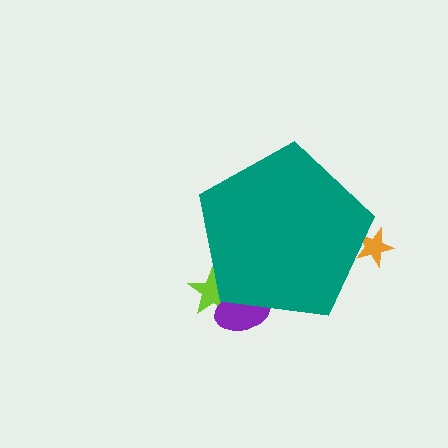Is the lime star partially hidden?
Yes, the lime star is partially hidden behind the teal pentagon.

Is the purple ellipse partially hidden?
Yes, the purple ellipse is partially hidden behind the teal pentagon.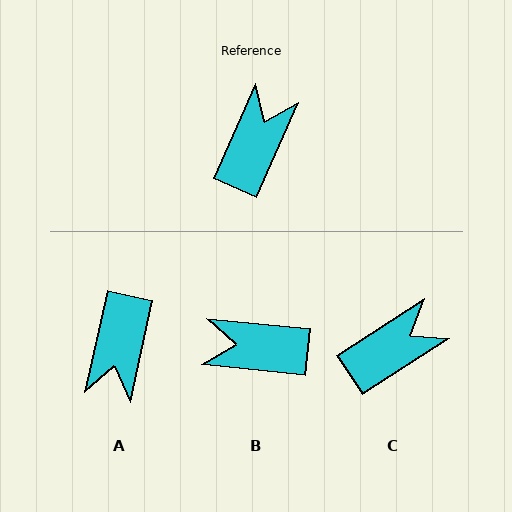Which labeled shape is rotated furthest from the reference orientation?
A, about 169 degrees away.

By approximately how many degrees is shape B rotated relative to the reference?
Approximately 108 degrees counter-clockwise.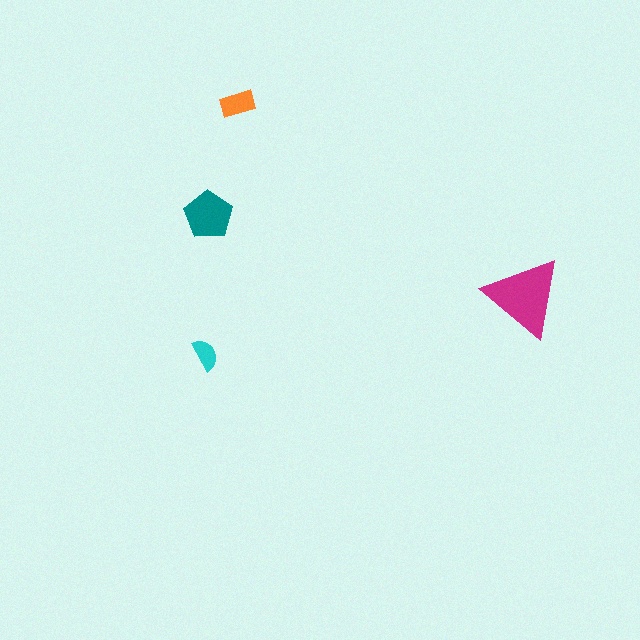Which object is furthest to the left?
The cyan semicircle is leftmost.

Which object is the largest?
The magenta triangle.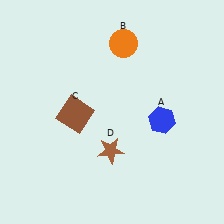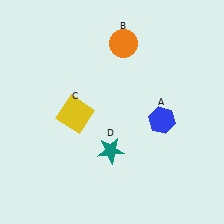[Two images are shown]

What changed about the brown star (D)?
In Image 1, D is brown. In Image 2, it changed to teal.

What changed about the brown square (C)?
In Image 1, C is brown. In Image 2, it changed to yellow.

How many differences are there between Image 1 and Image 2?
There are 2 differences between the two images.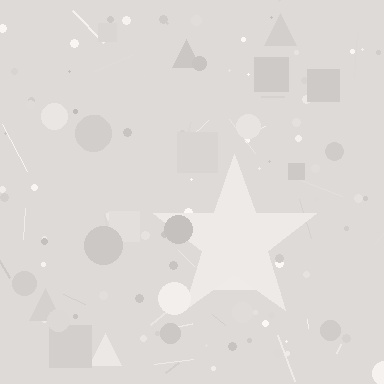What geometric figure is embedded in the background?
A star is embedded in the background.